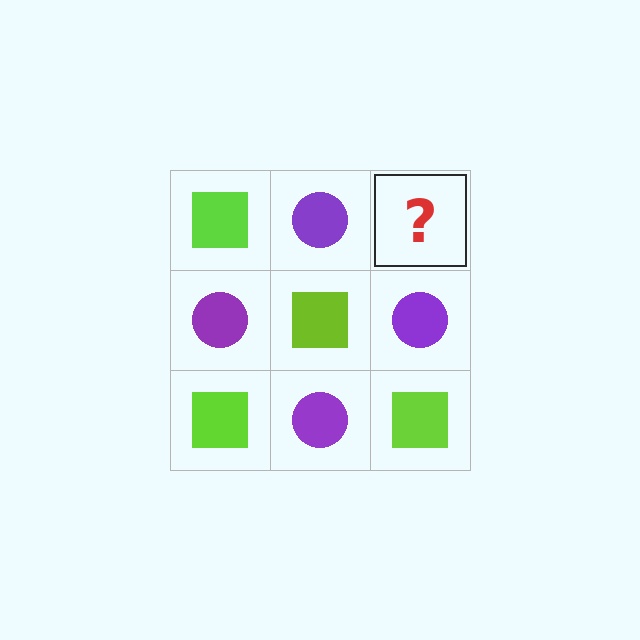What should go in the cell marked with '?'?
The missing cell should contain a lime square.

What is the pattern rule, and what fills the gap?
The rule is that it alternates lime square and purple circle in a checkerboard pattern. The gap should be filled with a lime square.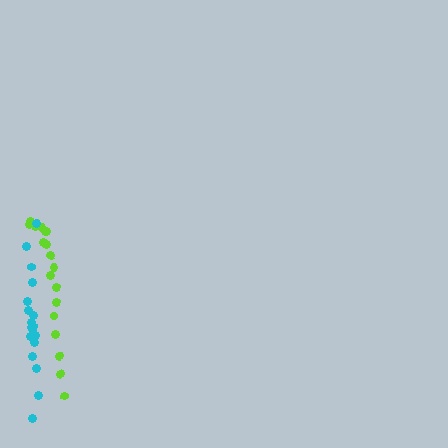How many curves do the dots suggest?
There are 2 distinct paths.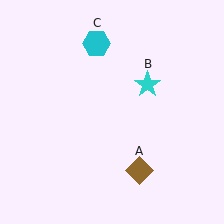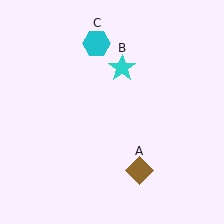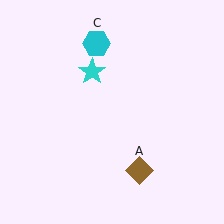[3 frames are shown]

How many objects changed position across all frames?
1 object changed position: cyan star (object B).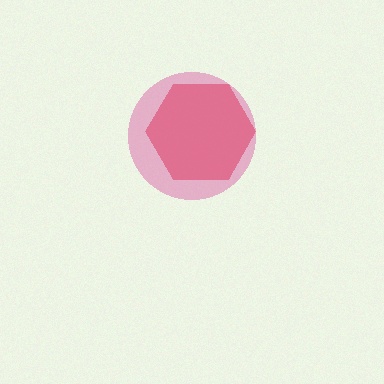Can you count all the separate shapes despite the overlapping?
Yes, there are 2 separate shapes.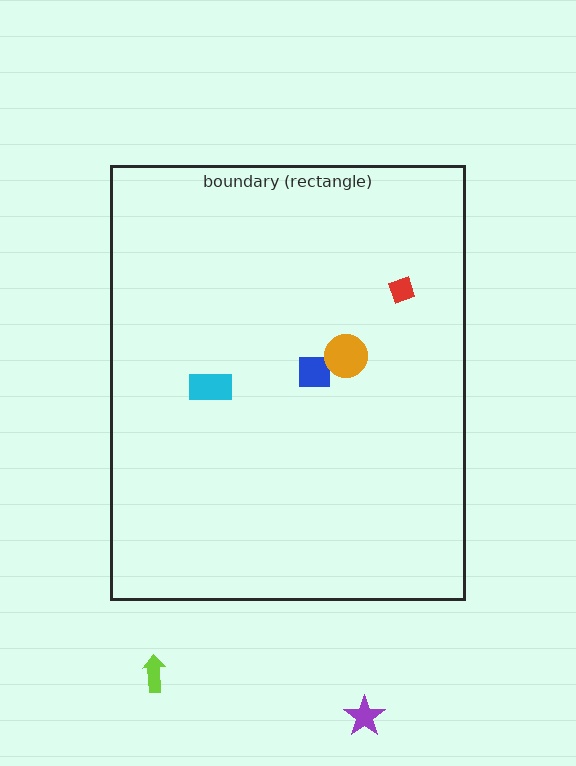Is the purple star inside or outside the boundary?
Outside.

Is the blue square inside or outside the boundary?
Inside.